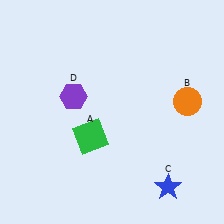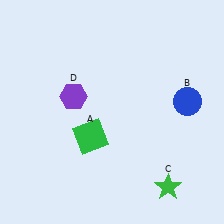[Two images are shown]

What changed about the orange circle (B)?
In Image 1, B is orange. In Image 2, it changed to blue.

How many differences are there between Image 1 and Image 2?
There are 2 differences between the two images.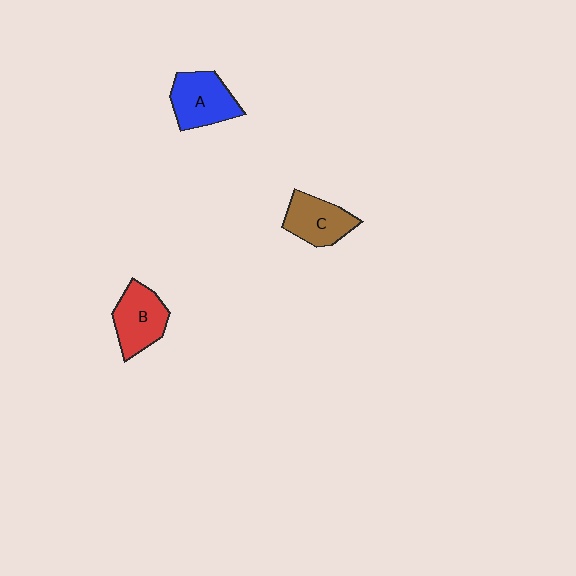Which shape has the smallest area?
Shape C (brown).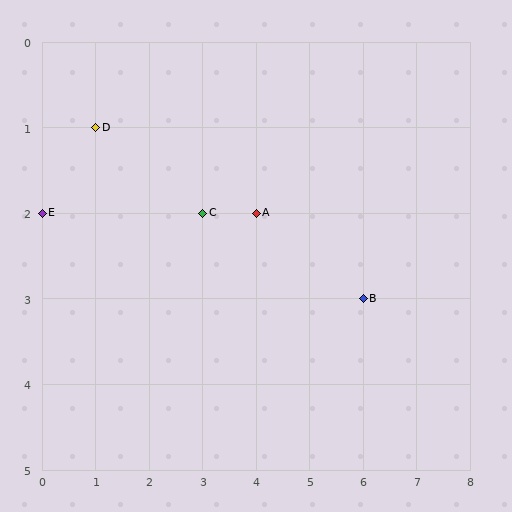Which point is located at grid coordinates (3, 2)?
Point C is at (3, 2).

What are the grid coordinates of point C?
Point C is at grid coordinates (3, 2).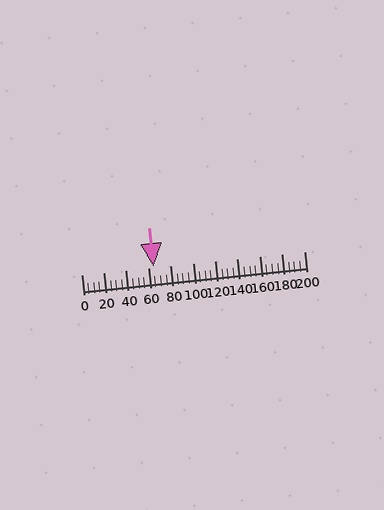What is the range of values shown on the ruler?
The ruler shows values from 0 to 200.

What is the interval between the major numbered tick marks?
The major tick marks are spaced 20 units apart.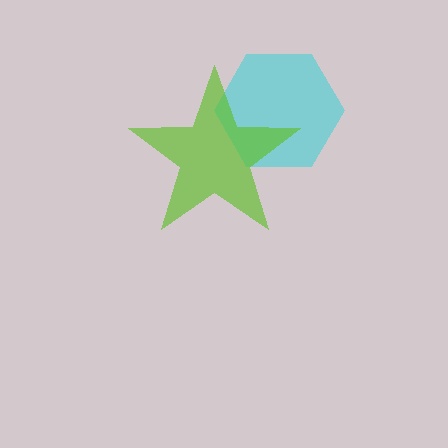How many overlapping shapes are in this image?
There are 2 overlapping shapes in the image.